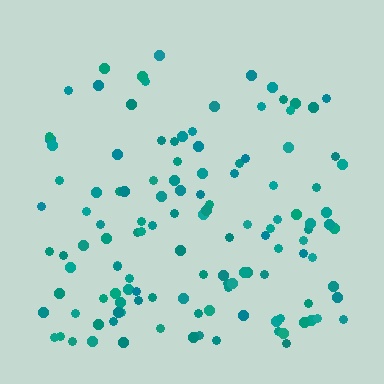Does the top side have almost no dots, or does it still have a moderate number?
Still a moderate number, just noticeably fewer than the bottom.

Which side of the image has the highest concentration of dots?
The bottom.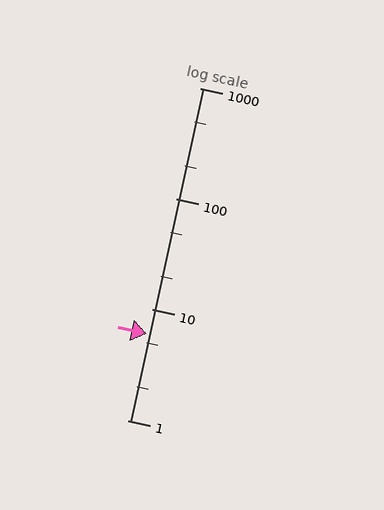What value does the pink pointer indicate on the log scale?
The pointer indicates approximately 6.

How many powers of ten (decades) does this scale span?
The scale spans 3 decades, from 1 to 1000.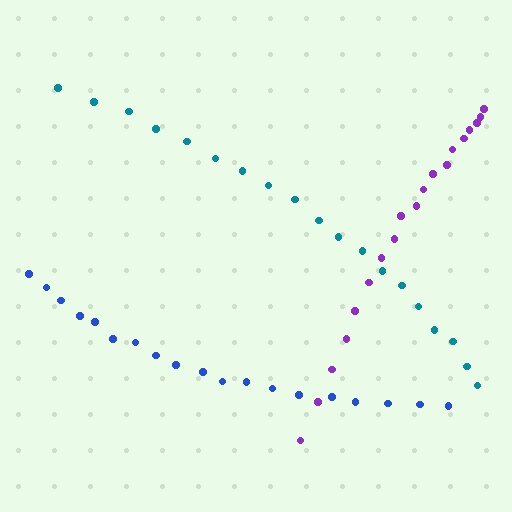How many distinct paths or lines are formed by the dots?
There are 3 distinct paths.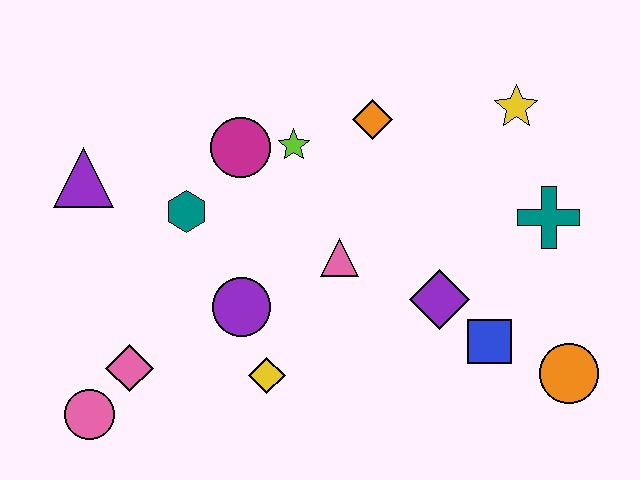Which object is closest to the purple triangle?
The teal hexagon is closest to the purple triangle.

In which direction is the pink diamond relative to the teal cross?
The pink diamond is to the left of the teal cross.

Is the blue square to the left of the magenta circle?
No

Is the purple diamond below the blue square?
No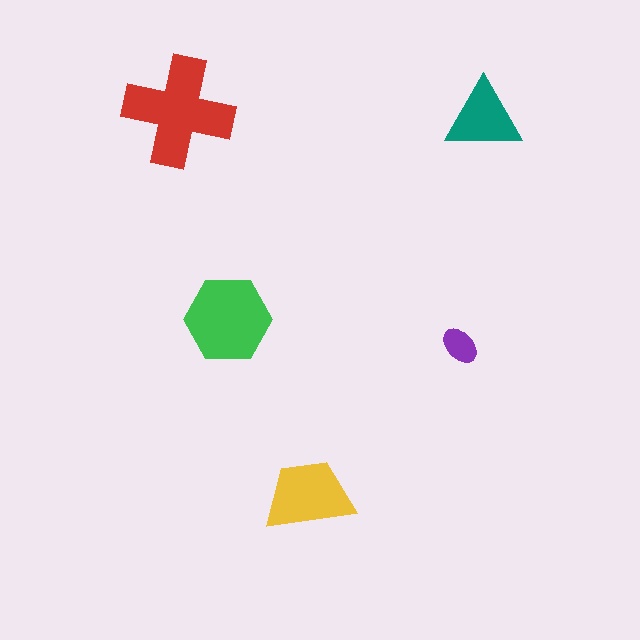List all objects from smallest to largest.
The purple ellipse, the teal triangle, the yellow trapezoid, the green hexagon, the red cross.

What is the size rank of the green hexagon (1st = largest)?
2nd.